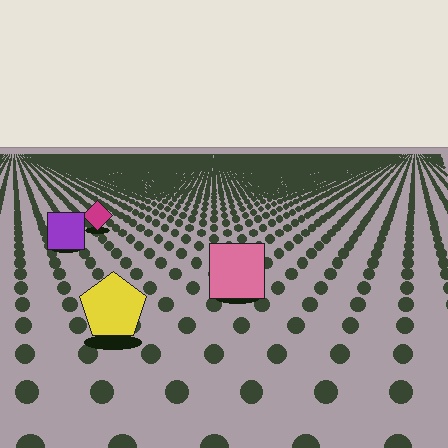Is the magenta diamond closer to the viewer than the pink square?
No. The pink square is closer — you can tell from the texture gradient: the ground texture is coarser near it.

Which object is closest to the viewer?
The yellow pentagon is closest. The texture marks near it are larger and more spread out.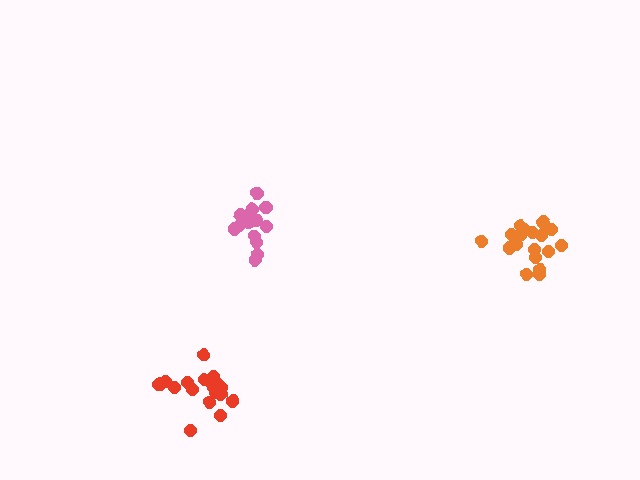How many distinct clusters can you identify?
There are 3 distinct clusters.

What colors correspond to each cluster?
The clusters are colored: pink, orange, red.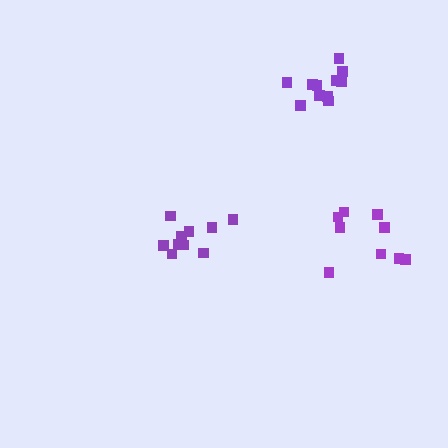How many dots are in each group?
Group 1: 9 dots, Group 2: 10 dots, Group 3: 11 dots (30 total).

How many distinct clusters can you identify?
There are 3 distinct clusters.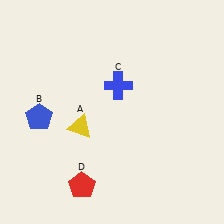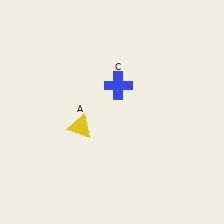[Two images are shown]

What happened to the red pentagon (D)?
The red pentagon (D) was removed in Image 2. It was in the bottom-left area of Image 1.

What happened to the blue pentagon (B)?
The blue pentagon (B) was removed in Image 2. It was in the bottom-left area of Image 1.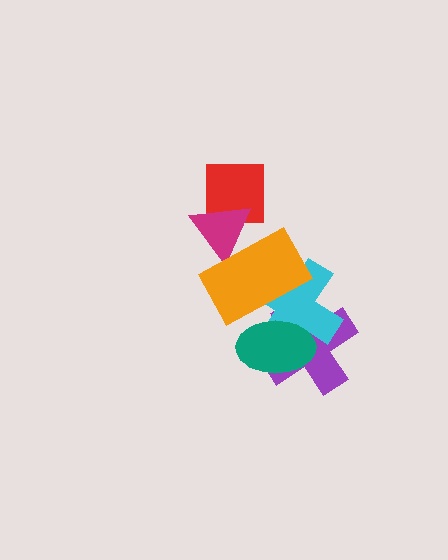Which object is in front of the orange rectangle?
The teal ellipse is in front of the orange rectangle.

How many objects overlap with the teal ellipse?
3 objects overlap with the teal ellipse.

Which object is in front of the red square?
The magenta triangle is in front of the red square.